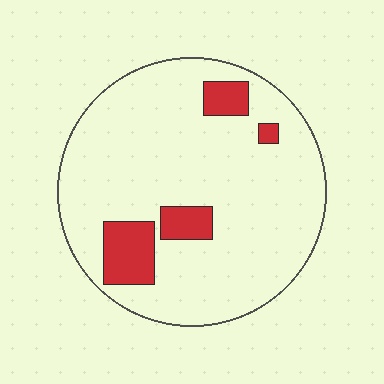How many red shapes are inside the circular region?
4.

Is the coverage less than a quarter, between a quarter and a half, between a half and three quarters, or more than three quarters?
Less than a quarter.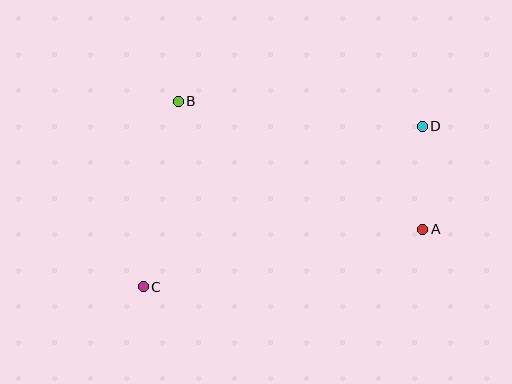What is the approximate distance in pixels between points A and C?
The distance between A and C is approximately 286 pixels.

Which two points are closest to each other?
Points A and D are closest to each other.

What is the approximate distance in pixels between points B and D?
The distance between B and D is approximately 245 pixels.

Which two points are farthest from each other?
Points C and D are farthest from each other.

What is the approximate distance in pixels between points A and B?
The distance between A and B is approximately 276 pixels.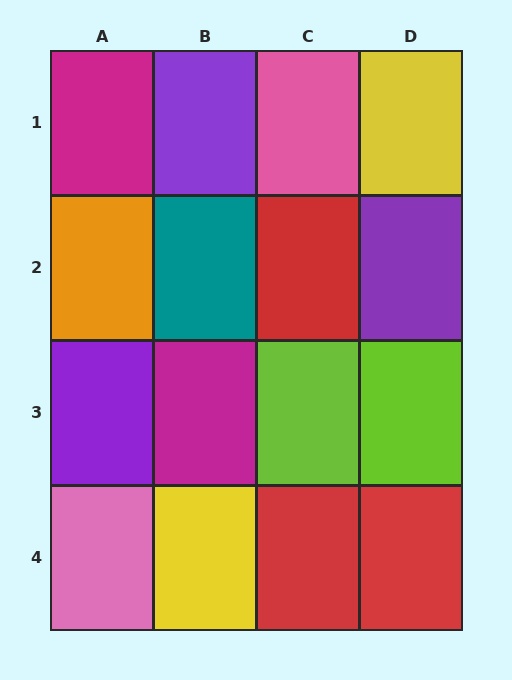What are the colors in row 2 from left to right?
Orange, teal, red, purple.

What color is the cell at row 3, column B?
Magenta.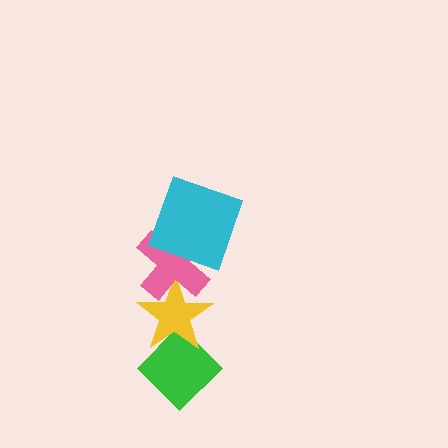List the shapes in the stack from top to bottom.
From top to bottom: the cyan square, the pink cross, the yellow star, the green diamond.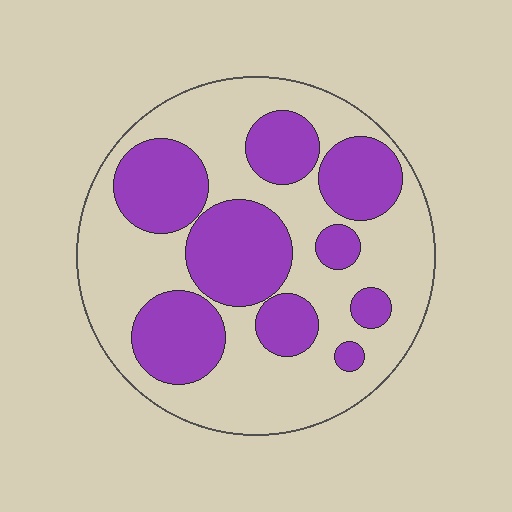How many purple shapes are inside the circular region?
9.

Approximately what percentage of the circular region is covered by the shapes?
Approximately 40%.